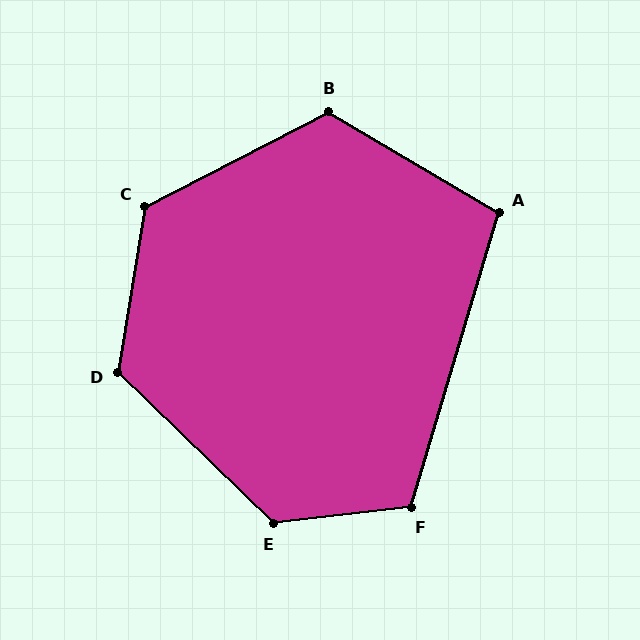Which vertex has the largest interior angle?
E, at approximately 129 degrees.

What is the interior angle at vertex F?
Approximately 113 degrees (obtuse).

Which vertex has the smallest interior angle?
A, at approximately 104 degrees.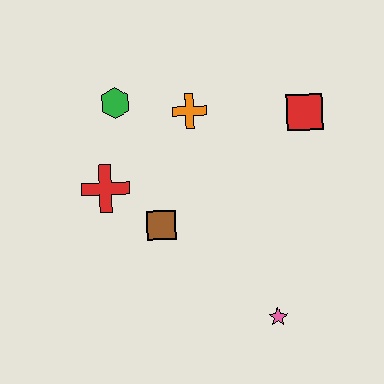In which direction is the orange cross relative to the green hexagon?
The orange cross is to the right of the green hexagon.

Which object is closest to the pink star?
The brown square is closest to the pink star.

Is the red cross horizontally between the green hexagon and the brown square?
No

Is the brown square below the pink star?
No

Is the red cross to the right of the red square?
No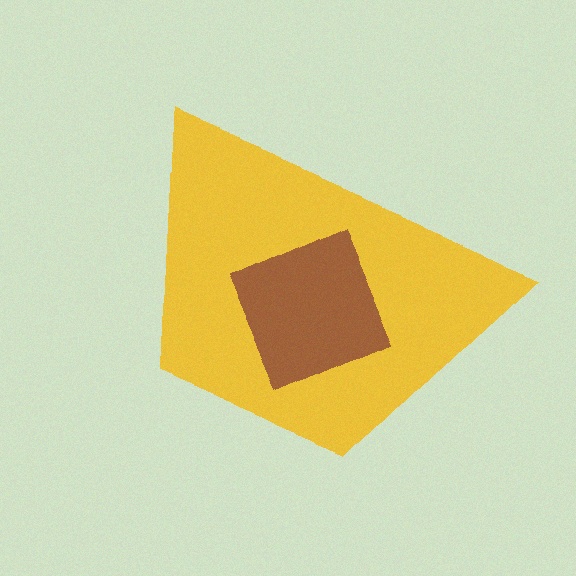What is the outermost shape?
The yellow trapezoid.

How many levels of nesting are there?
2.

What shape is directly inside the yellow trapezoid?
The brown square.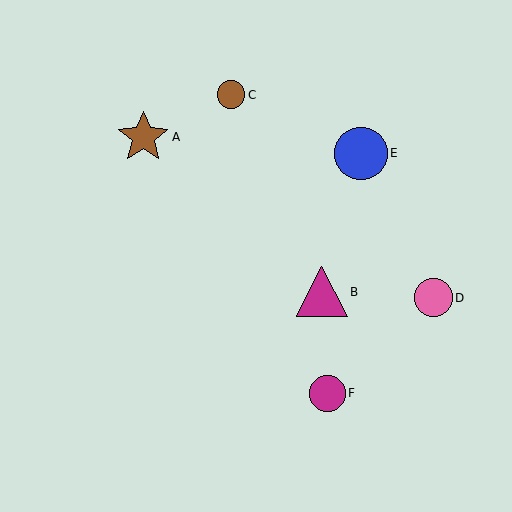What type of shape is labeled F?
Shape F is a magenta circle.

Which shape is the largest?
The blue circle (labeled E) is the largest.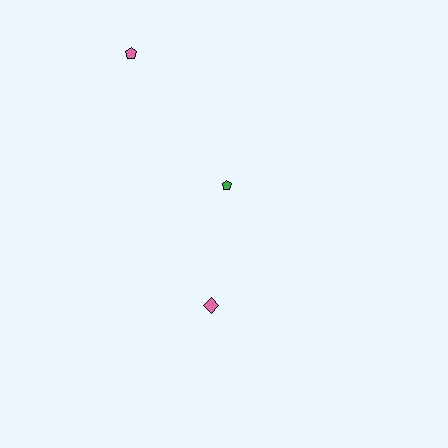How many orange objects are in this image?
There are no orange objects.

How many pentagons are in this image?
There are 2 pentagons.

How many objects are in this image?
There are 3 objects.